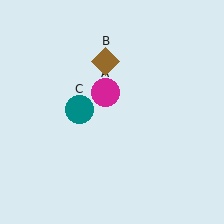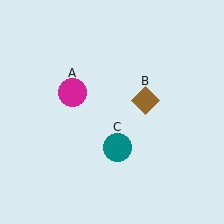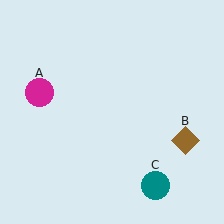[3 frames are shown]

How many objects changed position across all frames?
3 objects changed position: magenta circle (object A), brown diamond (object B), teal circle (object C).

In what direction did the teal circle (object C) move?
The teal circle (object C) moved down and to the right.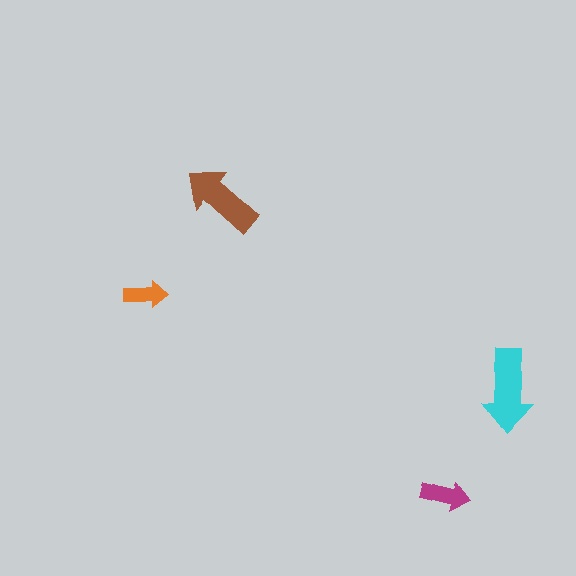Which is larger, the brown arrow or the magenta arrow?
The brown one.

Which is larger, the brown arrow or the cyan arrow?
The cyan one.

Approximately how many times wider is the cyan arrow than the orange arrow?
About 2 times wider.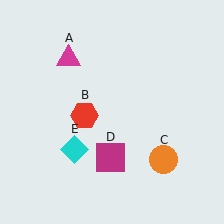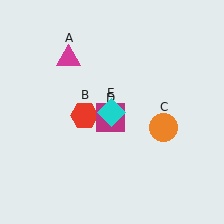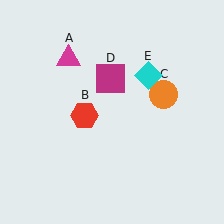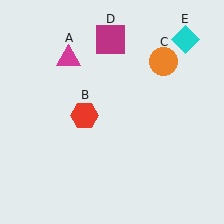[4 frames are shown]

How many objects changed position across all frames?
3 objects changed position: orange circle (object C), magenta square (object D), cyan diamond (object E).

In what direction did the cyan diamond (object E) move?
The cyan diamond (object E) moved up and to the right.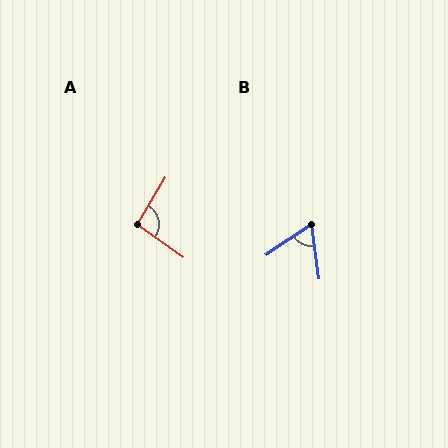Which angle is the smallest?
B, at approximately 63 degrees.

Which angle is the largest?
A, at approximately 94 degrees.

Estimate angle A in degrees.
Approximately 94 degrees.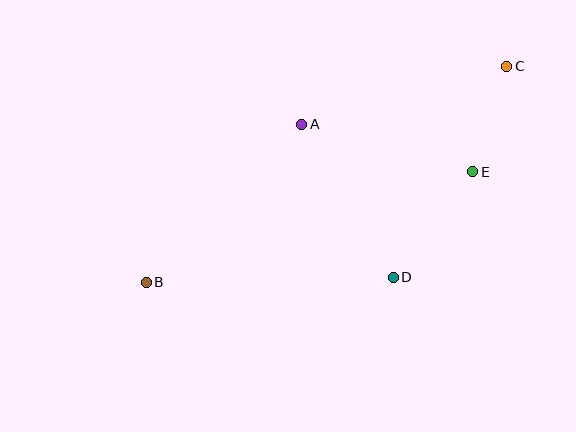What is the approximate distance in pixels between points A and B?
The distance between A and B is approximately 222 pixels.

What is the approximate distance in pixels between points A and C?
The distance between A and C is approximately 213 pixels.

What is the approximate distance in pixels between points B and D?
The distance between B and D is approximately 247 pixels.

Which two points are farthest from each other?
Points B and C are farthest from each other.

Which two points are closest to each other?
Points C and E are closest to each other.